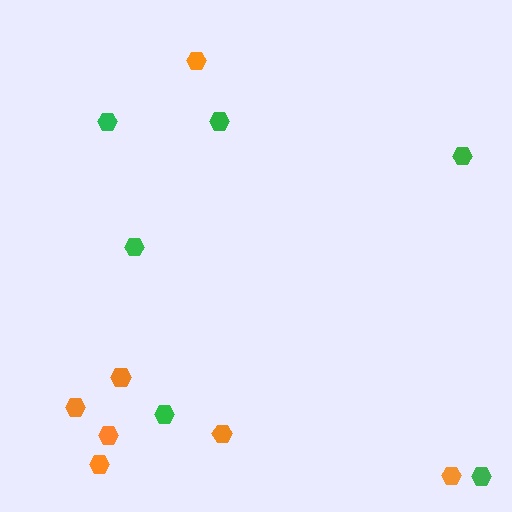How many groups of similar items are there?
There are 2 groups: one group of orange hexagons (7) and one group of green hexagons (6).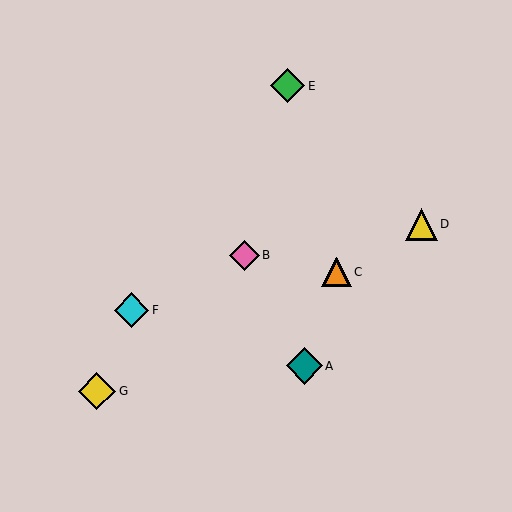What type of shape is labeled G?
Shape G is a yellow diamond.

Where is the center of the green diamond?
The center of the green diamond is at (288, 86).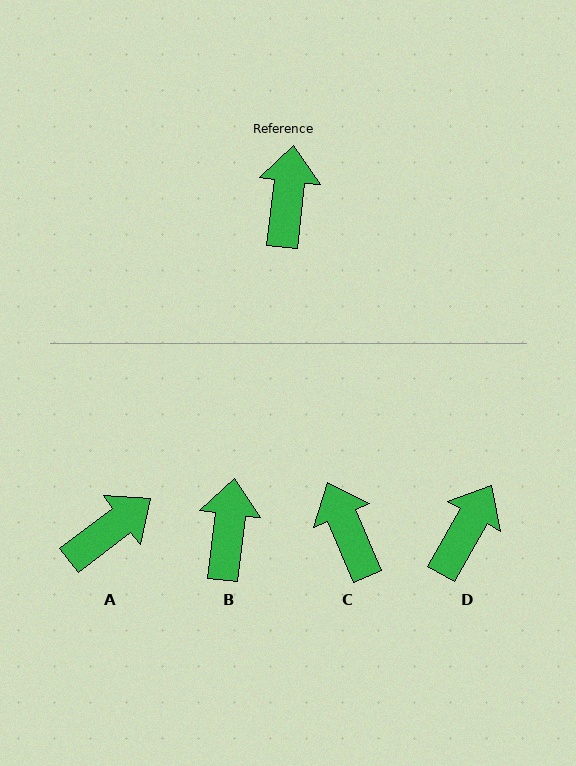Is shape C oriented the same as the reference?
No, it is off by about 30 degrees.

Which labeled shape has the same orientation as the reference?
B.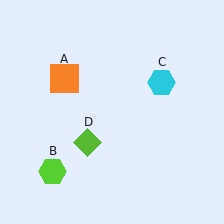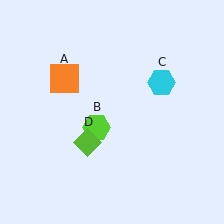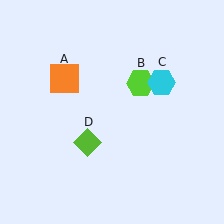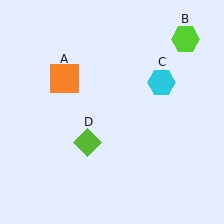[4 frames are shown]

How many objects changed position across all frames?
1 object changed position: lime hexagon (object B).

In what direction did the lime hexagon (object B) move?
The lime hexagon (object B) moved up and to the right.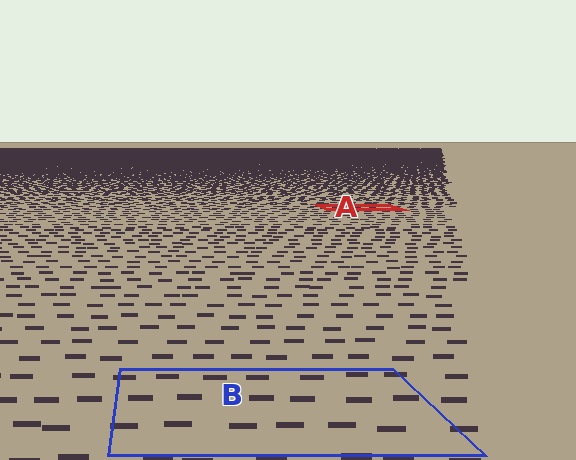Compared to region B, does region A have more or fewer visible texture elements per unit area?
Region A has more texture elements per unit area — they are packed more densely because it is farther away.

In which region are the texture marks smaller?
The texture marks are smaller in region A, because it is farther away.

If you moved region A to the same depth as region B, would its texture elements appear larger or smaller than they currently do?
They would appear larger. At a closer depth, the same texture elements are projected at a bigger on-screen size.